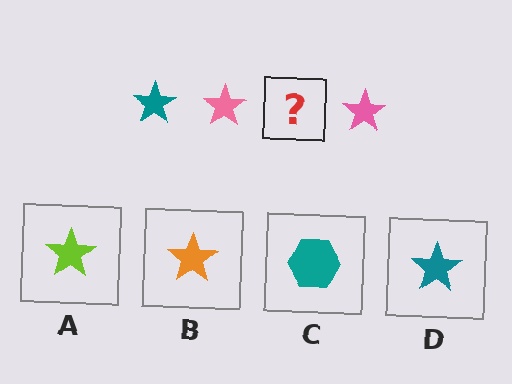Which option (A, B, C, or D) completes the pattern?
D.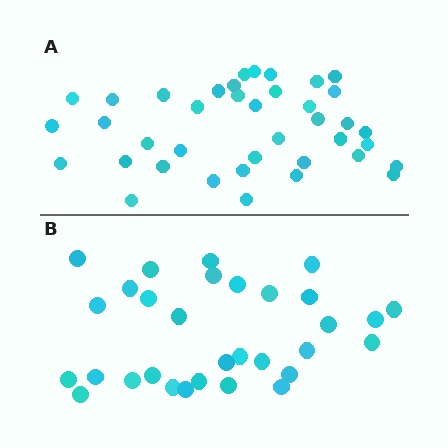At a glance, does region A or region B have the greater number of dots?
Region A (the top region) has more dots.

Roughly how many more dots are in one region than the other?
Region A has roughly 8 or so more dots than region B.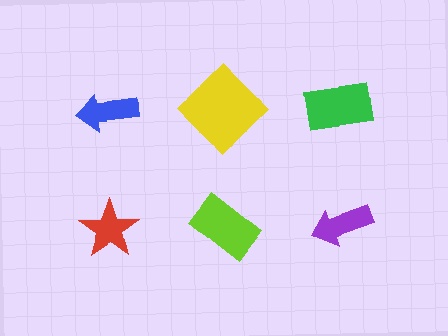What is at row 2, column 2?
A lime rectangle.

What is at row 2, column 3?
A purple arrow.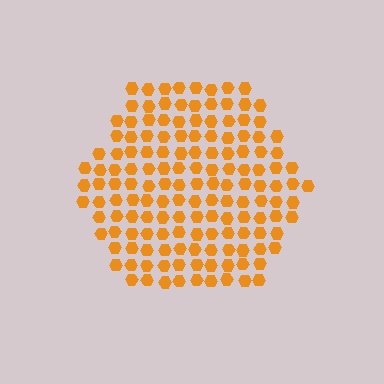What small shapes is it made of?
It is made of small hexagons.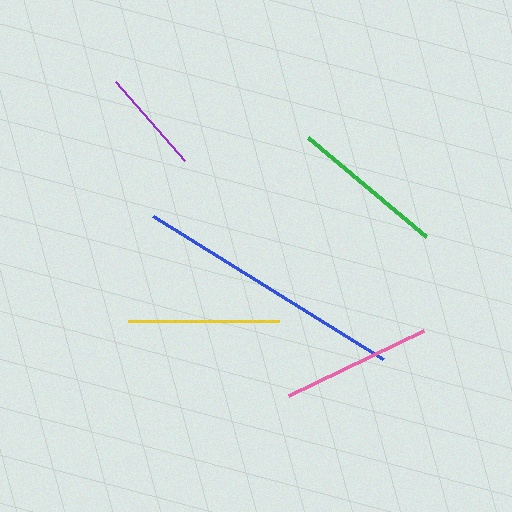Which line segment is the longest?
The blue line is the longest at approximately 271 pixels.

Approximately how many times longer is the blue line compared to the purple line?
The blue line is approximately 2.6 times the length of the purple line.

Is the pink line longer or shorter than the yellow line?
The yellow line is longer than the pink line.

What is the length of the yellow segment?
The yellow segment is approximately 151 pixels long.